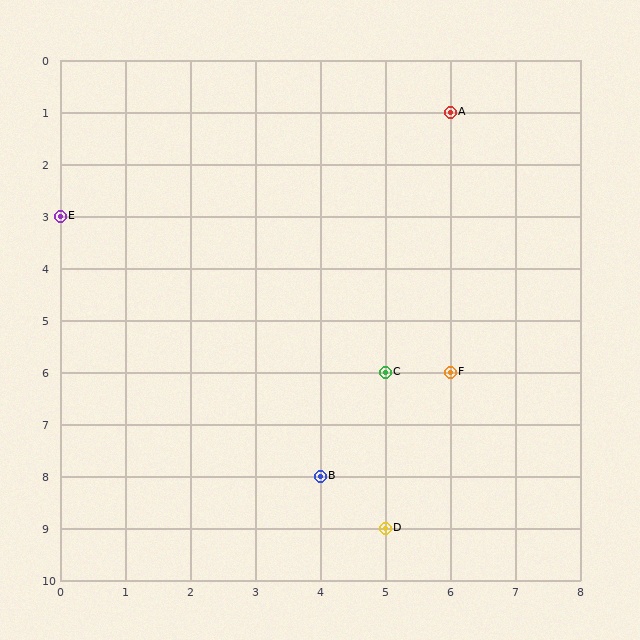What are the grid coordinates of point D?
Point D is at grid coordinates (5, 9).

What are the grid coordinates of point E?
Point E is at grid coordinates (0, 3).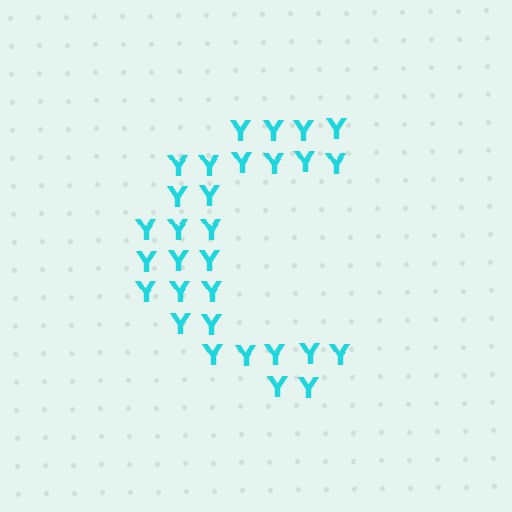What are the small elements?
The small elements are letter Y's.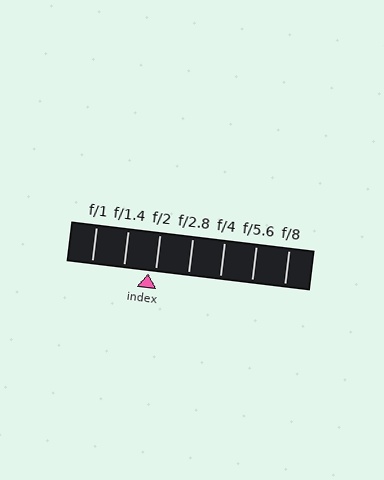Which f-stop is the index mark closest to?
The index mark is closest to f/2.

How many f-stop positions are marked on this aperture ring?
There are 7 f-stop positions marked.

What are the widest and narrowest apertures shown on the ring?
The widest aperture shown is f/1 and the narrowest is f/8.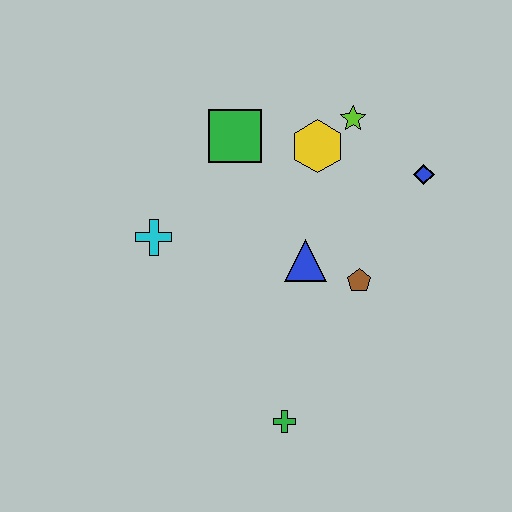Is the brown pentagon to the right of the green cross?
Yes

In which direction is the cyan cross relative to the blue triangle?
The cyan cross is to the left of the blue triangle.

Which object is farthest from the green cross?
The lime star is farthest from the green cross.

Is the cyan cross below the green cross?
No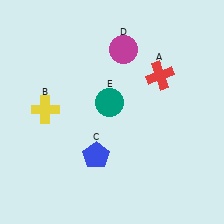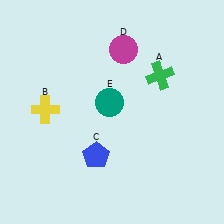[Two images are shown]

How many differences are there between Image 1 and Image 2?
There is 1 difference between the two images.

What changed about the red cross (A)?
In Image 1, A is red. In Image 2, it changed to green.